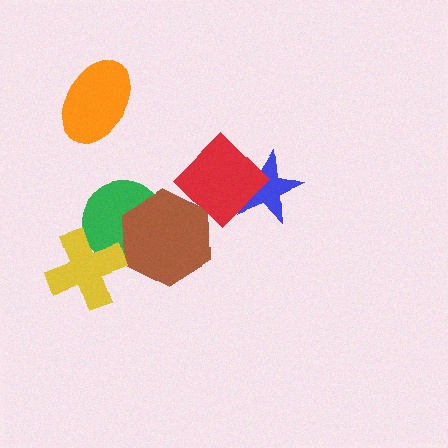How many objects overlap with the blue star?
1 object overlaps with the blue star.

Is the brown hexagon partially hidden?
Yes, it is partially covered by another shape.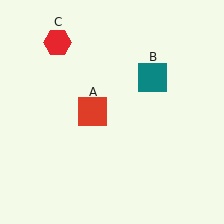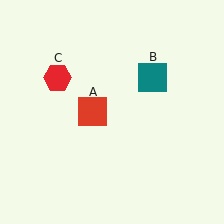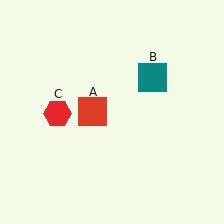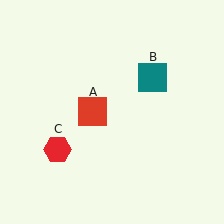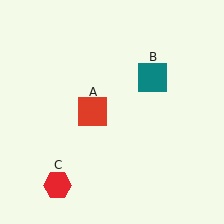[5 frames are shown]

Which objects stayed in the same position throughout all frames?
Red square (object A) and teal square (object B) remained stationary.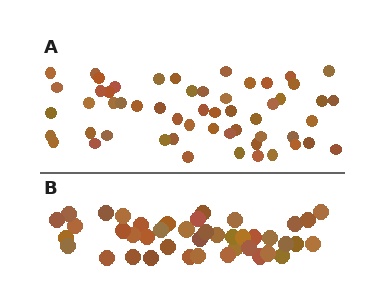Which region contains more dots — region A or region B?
Region A (the top region) has more dots.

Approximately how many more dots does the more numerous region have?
Region A has approximately 15 more dots than region B.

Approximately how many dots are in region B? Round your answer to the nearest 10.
About 40 dots. (The exact count is 42, which rounds to 40.)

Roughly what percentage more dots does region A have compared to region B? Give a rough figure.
About 30% more.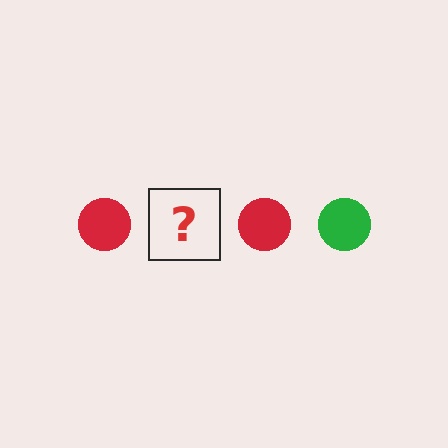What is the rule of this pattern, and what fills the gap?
The rule is that the pattern cycles through red, green circles. The gap should be filled with a green circle.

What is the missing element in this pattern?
The missing element is a green circle.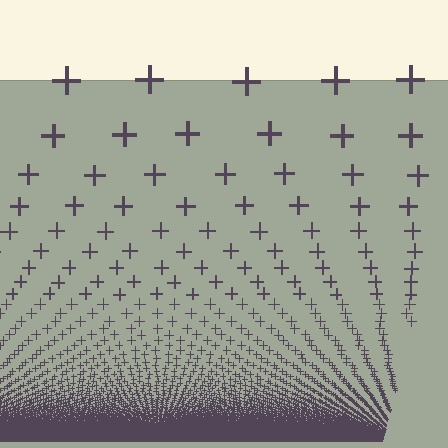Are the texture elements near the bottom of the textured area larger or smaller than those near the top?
Smaller. The gradient is inverted — elements near the bottom are smaller and denser.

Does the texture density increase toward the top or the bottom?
Density increases toward the bottom.